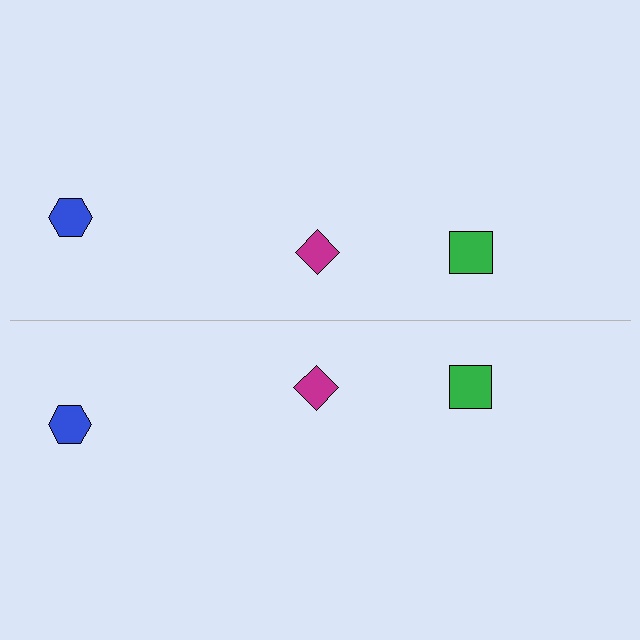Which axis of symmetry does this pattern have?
The pattern has a horizontal axis of symmetry running through the center of the image.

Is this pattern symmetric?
Yes, this pattern has bilateral (reflection) symmetry.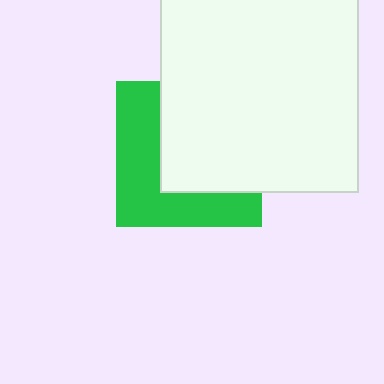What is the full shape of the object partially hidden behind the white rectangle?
The partially hidden object is a green square.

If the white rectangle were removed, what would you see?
You would see the complete green square.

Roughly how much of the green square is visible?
About half of it is visible (roughly 46%).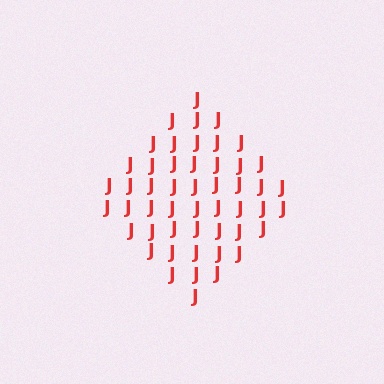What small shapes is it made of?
It is made of small letter J's.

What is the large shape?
The large shape is a diamond.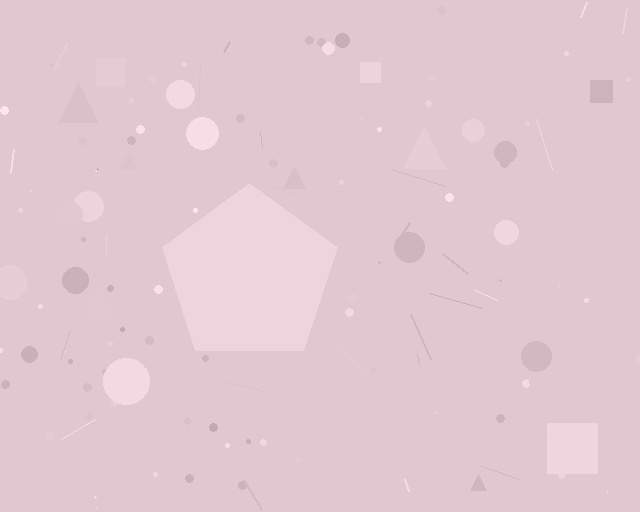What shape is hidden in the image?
A pentagon is hidden in the image.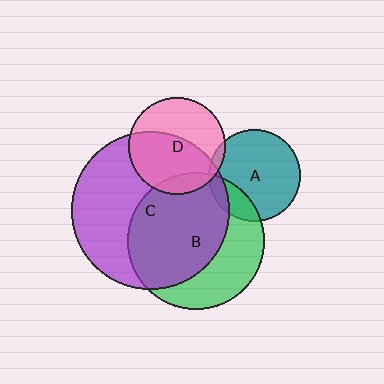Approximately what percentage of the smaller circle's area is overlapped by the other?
Approximately 10%.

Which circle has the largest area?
Circle C (purple).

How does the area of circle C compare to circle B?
Approximately 1.3 times.